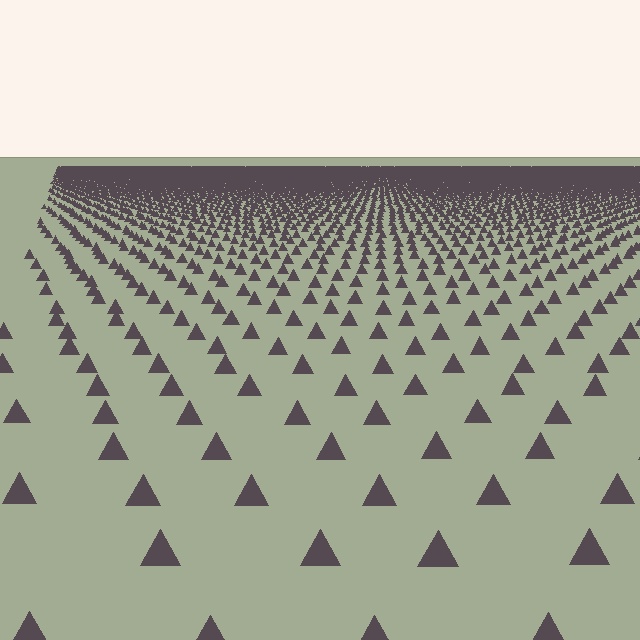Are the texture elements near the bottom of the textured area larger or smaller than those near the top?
Larger. Near the bottom, elements are closer to the viewer and appear at a bigger on-screen size.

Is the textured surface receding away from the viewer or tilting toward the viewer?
The surface is receding away from the viewer. Texture elements get smaller and denser toward the top.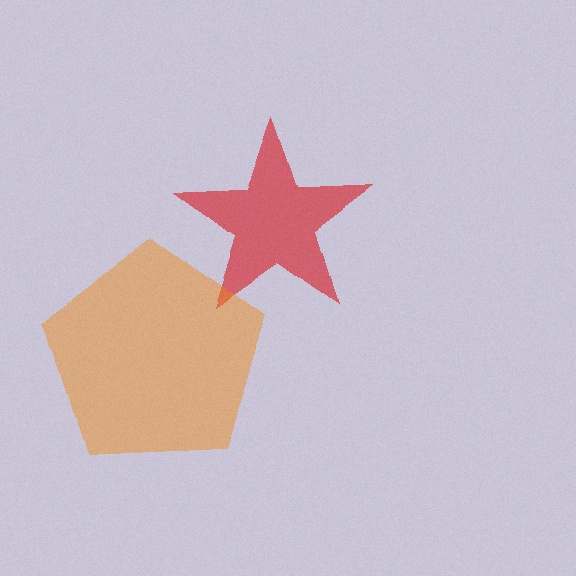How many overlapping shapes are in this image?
There are 2 overlapping shapes in the image.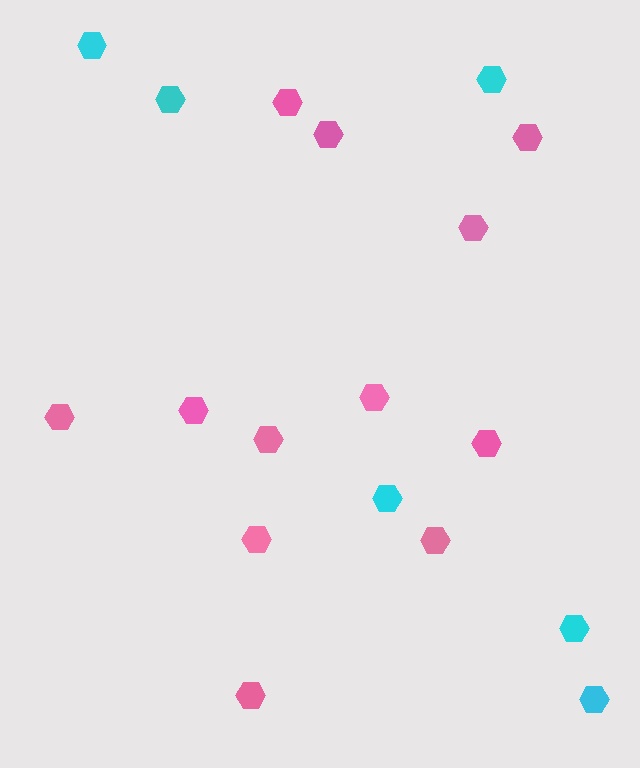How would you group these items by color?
There are 2 groups: one group of pink hexagons (12) and one group of cyan hexagons (6).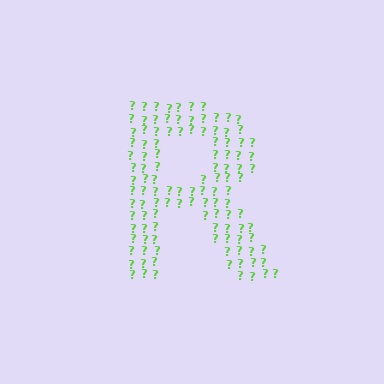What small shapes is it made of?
It is made of small question marks.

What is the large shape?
The large shape is the letter R.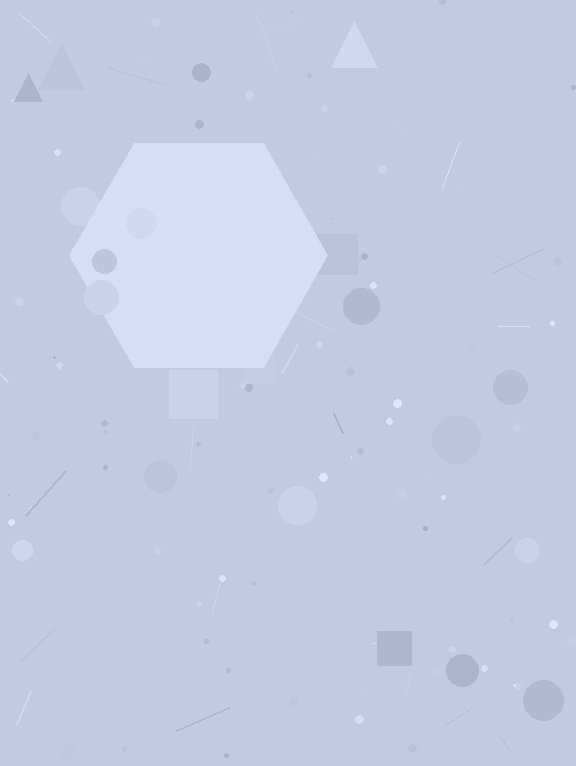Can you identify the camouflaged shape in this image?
The camouflaged shape is a hexagon.